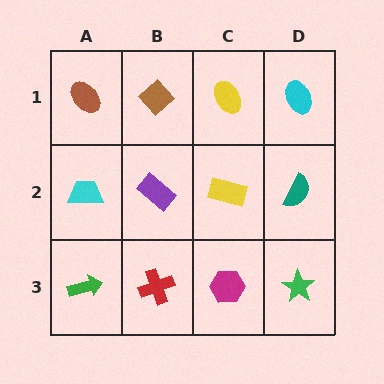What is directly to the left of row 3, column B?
A green arrow.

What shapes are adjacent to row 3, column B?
A purple rectangle (row 2, column B), a green arrow (row 3, column A), a magenta hexagon (row 3, column C).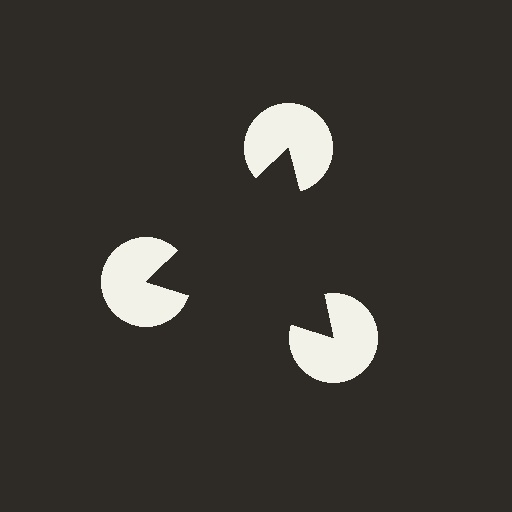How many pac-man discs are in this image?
There are 3 — one at each vertex of the illusory triangle.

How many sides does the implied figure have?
3 sides.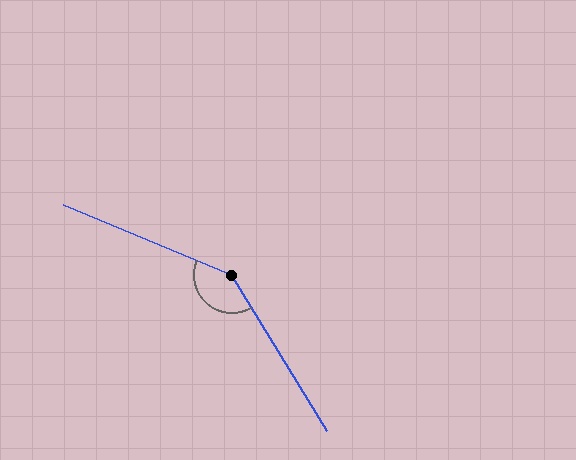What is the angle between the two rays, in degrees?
Approximately 144 degrees.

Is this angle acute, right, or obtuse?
It is obtuse.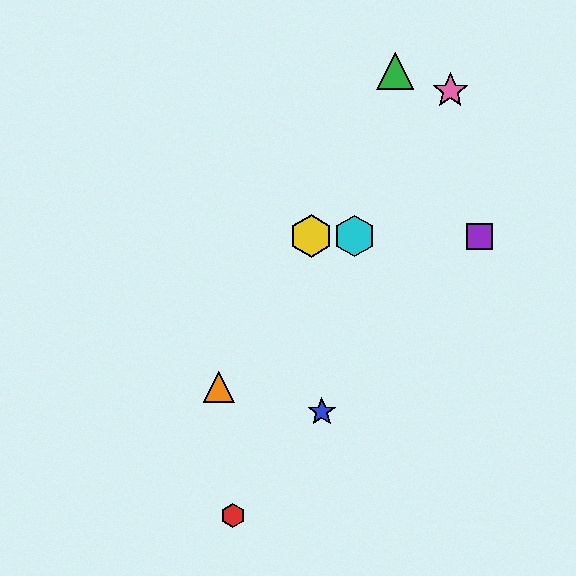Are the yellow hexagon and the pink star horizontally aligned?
No, the yellow hexagon is at y≈236 and the pink star is at y≈91.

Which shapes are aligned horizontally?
The yellow hexagon, the purple square, the cyan hexagon are aligned horizontally.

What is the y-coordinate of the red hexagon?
The red hexagon is at y≈516.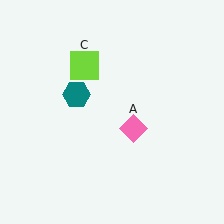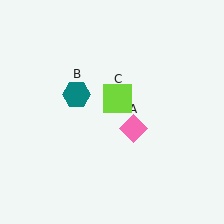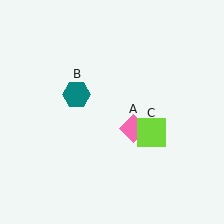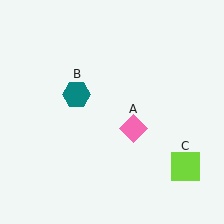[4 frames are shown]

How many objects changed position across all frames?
1 object changed position: lime square (object C).